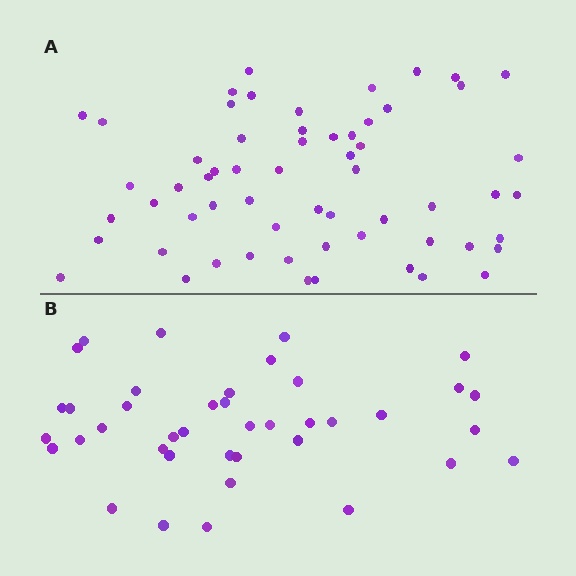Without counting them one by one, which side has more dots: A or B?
Region A (the top region) has more dots.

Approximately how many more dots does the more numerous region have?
Region A has approximately 20 more dots than region B.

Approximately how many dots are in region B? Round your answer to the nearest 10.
About 40 dots.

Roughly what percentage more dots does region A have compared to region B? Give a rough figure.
About 50% more.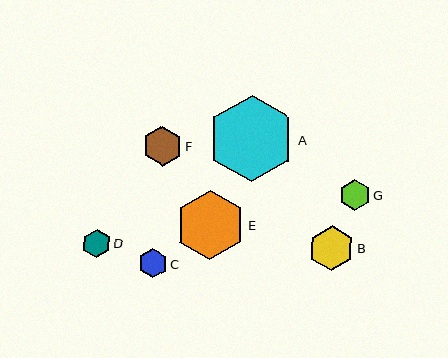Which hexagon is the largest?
Hexagon A is the largest with a size of approximately 87 pixels.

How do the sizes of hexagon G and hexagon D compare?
Hexagon G and hexagon D are approximately the same size.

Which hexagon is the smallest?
Hexagon D is the smallest with a size of approximately 29 pixels.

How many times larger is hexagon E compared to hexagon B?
Hexagon E is approximately 1.5 times the size of hexagon B.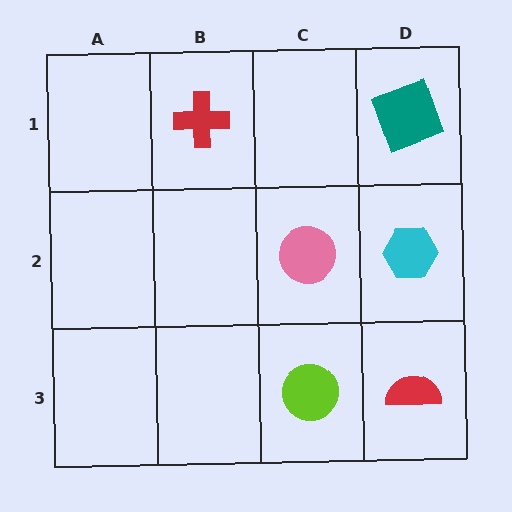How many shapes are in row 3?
2 shapes.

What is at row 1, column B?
A red cross.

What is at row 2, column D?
A cyan hexagon.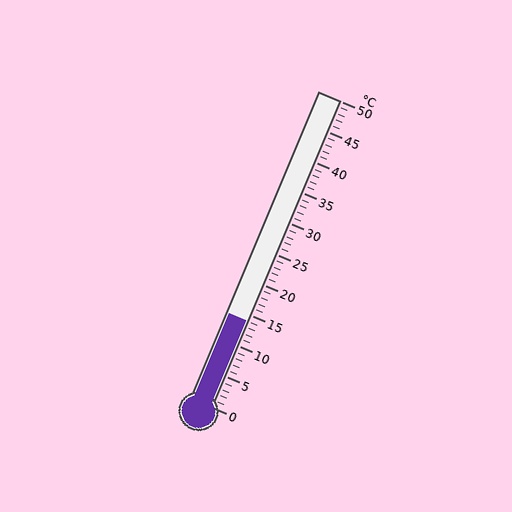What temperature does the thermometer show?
The thermometer shows approximately 14°C.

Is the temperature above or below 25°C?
The temperature is below 25°C.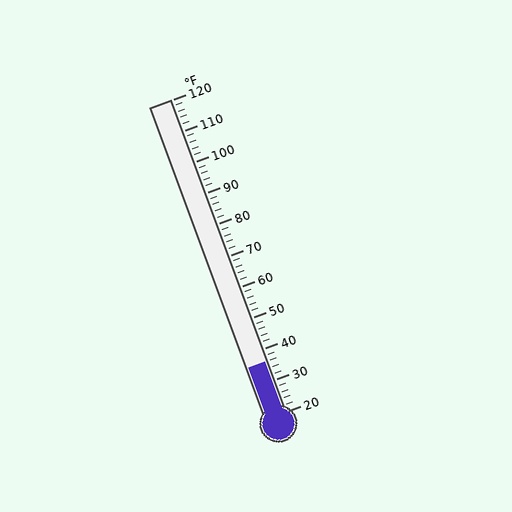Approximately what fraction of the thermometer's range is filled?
The thermometer is filled to approximately 15% of its range.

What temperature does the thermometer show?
The thermometer shows approximately 36°F.